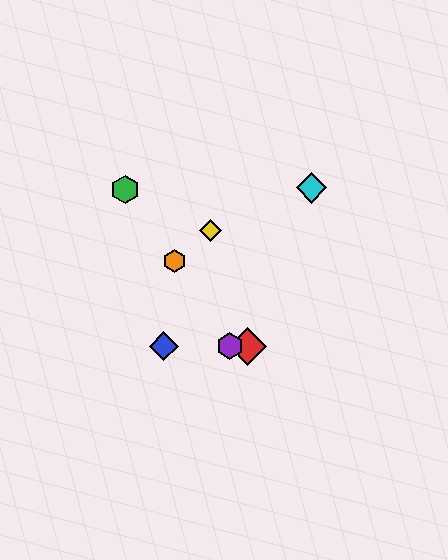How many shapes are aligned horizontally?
3 shapes (the red diamond, the blue diamond, the purple hexagon) are aligned horizontally.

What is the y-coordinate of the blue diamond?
The blue diamond is at y≈346.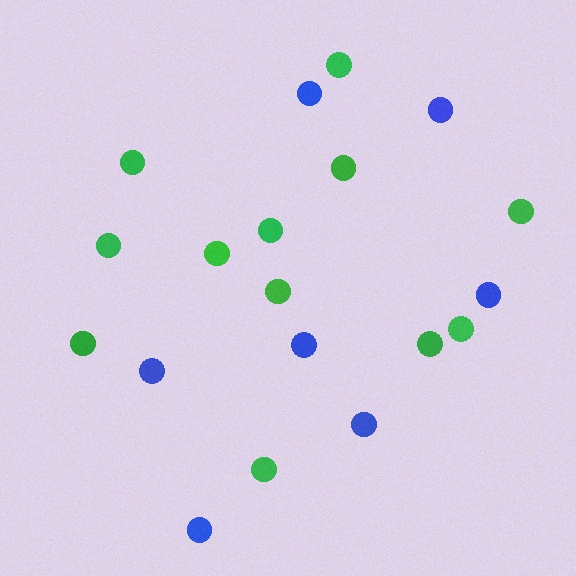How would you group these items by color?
There are 2 groups: one group of green circles (12) and one group of blue circles (7).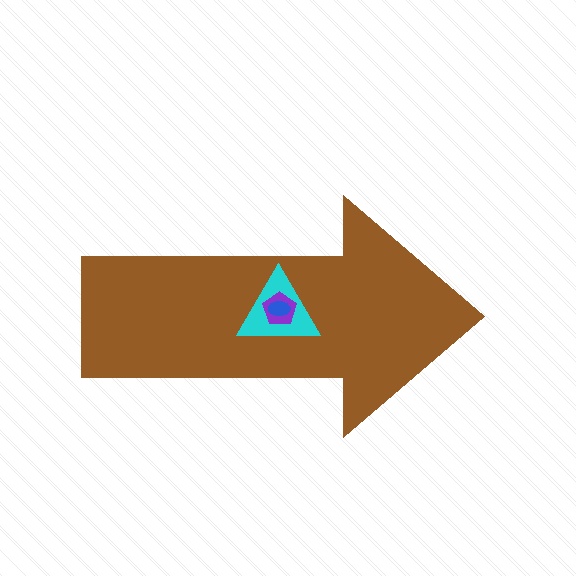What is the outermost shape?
The brown arrow.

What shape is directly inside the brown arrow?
The cyan triangle.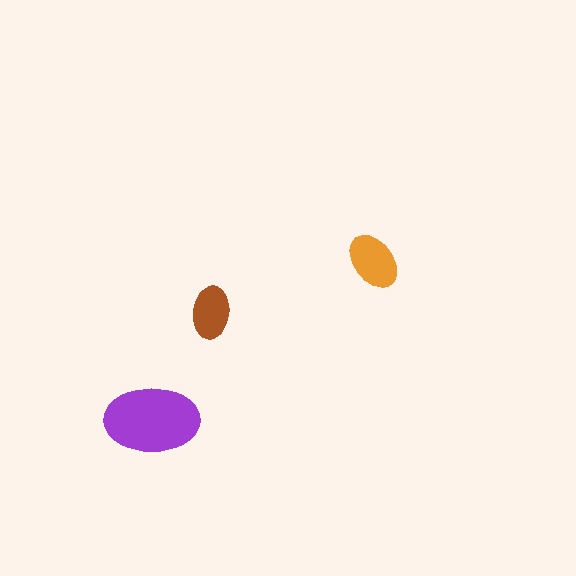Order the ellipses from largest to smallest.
the purple one, the orange one, the brown one.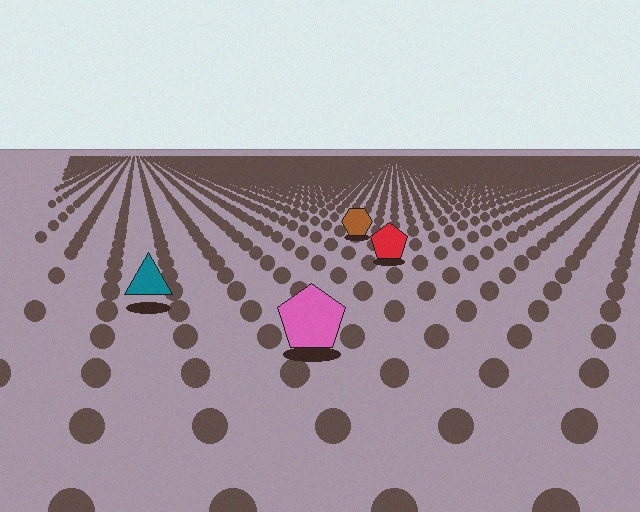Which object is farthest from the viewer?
The brown hexagon is farthest from the viewer. It appears smaller and the ground texture around it is denser.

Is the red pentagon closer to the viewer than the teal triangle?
No. The teal triangle is closer — you can tell from the texture gradient: the ground texture is coarser near it.